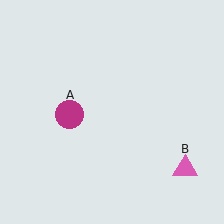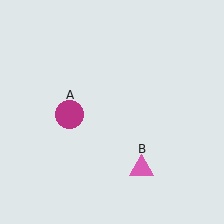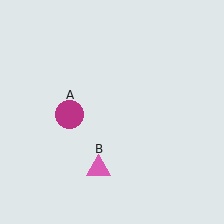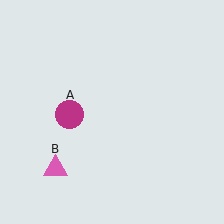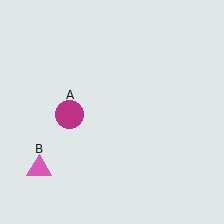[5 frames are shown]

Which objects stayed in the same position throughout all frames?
Magenta circle (object A) remained stationary.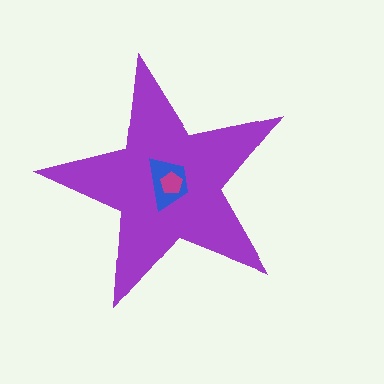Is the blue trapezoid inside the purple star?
Yes.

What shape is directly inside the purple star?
The blue trapezoid.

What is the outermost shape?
The purple star.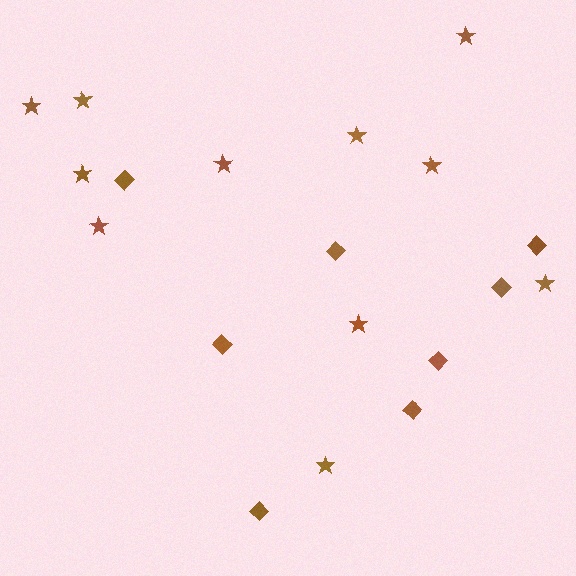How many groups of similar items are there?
There are 2 groups: one group of stars (11) and one group of diamonds (8).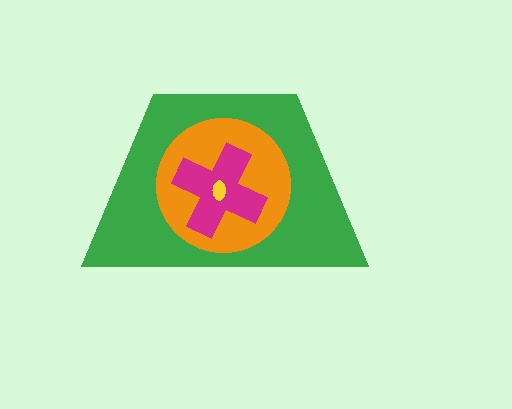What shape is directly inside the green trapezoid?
The orange circle.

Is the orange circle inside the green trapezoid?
Yes.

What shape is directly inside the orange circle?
The magenta cross.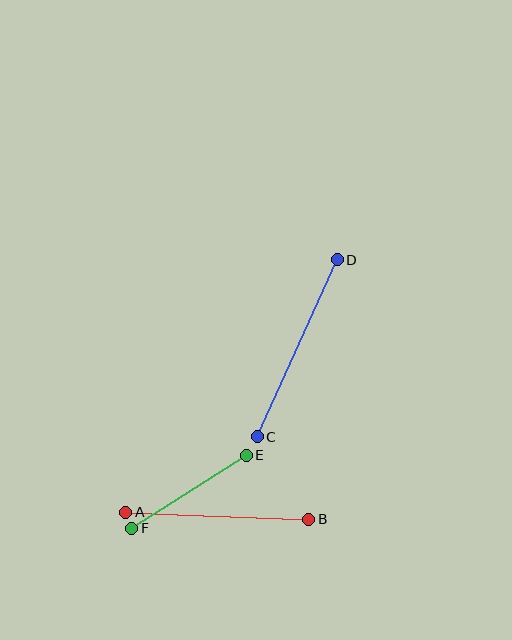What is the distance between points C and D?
The distance is approximately 194 pixels.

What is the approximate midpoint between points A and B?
The midpoint is at approximately (217, 516) pixels.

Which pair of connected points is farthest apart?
Points C and D are farthest apart.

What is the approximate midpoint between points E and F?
The midpoint is at approximately (189, 492) pixels.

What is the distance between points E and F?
The distance is approximately 136 pixels.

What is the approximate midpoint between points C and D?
The midpoint is at approximately (297, 348) pixels.